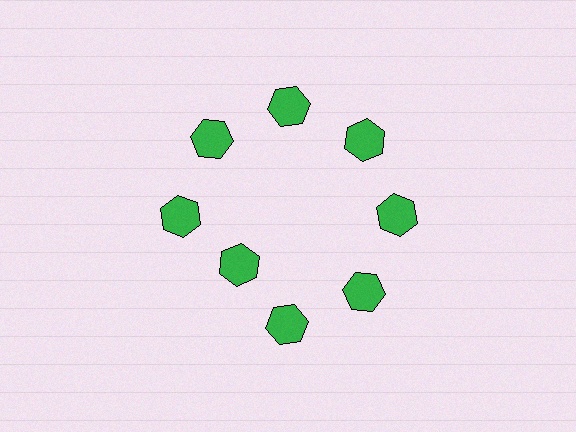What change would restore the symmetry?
The symmetry would be restored by moving it outward, back onto the ring so that all 8 hexagons sit at equal angles and equal distance from the center.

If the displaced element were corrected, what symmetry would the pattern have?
It would have 8-fold rotational symmetry — the pattern would map onto itself every 45 degrees.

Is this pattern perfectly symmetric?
No. The 8 green hexagons are arranged in a ring, but one element near the 8 o'clock position is pulled inward toward the center, breaking the 8-fold rotational symmetry.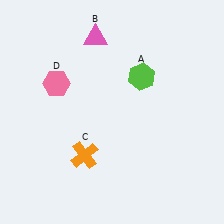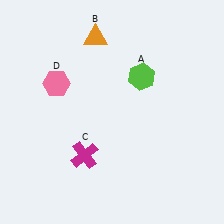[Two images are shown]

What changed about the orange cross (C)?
In Image 1, C is orange. In Image 2, it changed to magenta.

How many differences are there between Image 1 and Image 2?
There are 2 differences between the two images.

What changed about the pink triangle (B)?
In Image 1, B is pink. In Image 2, it changed to orange.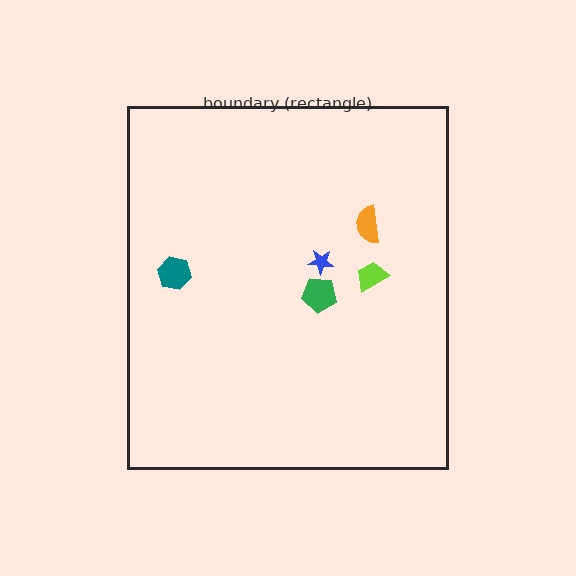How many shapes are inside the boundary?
5 inside, 0 outside.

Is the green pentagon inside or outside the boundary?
Inside.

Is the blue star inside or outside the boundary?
Inside.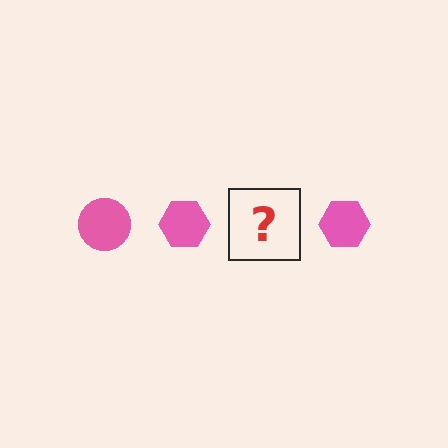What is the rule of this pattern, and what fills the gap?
The rule is that the pattern cycles through circle, hexagon shapes in pink. The gap should be filled with a pink circle.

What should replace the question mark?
The question mark should be replaced with a pink circle.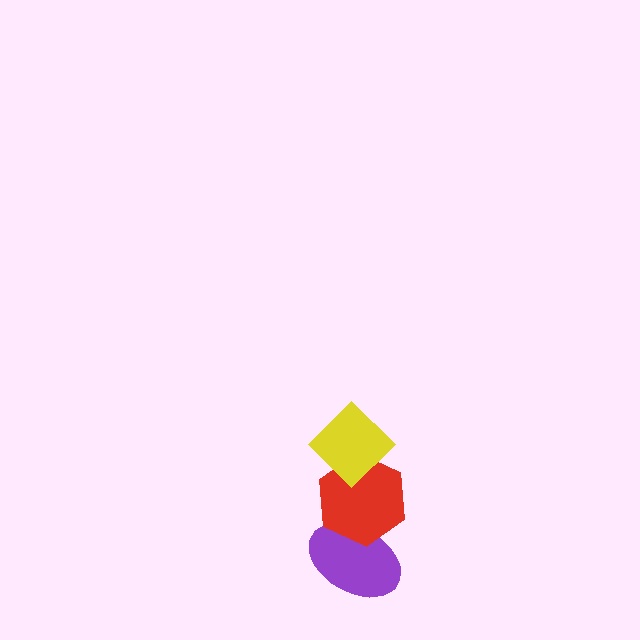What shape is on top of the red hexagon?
The yellow diamond is on top of the red hexagon.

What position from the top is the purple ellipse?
The purple ellipse is 3rd from the top.